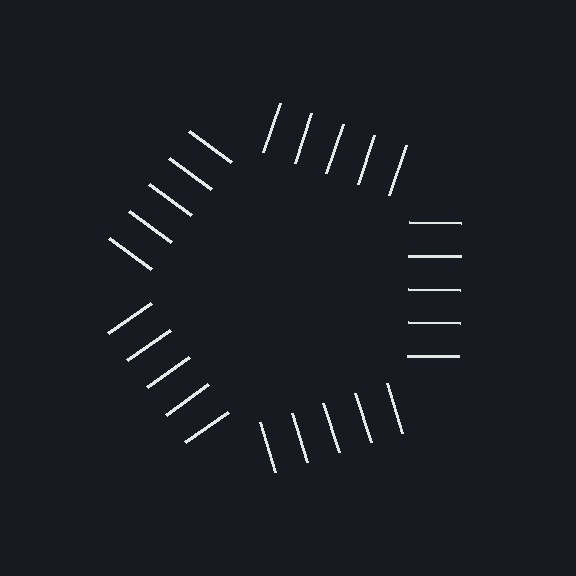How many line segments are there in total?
25 — 5 along each of the 5 edges.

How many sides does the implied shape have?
5 sides — the line-ends trace a pentagon.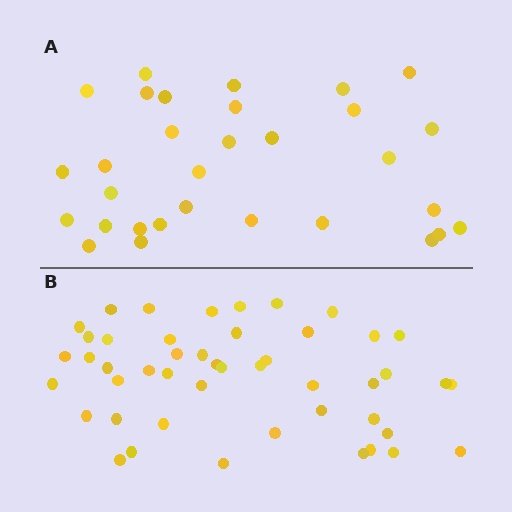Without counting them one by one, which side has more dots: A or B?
Region B (the bottom region) has more dots.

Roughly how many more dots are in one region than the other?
Region B has approximately 15 more dots than region A.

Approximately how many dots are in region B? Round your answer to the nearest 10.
About 50 dots. (The exact count is 47, which rounds to 50.)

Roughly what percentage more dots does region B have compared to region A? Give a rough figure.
About 50% more.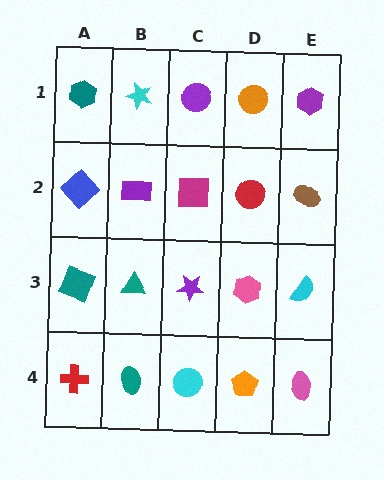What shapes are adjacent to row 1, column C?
A magenta square (row 2, column C), a cyan star (row 1, column B), an orange circle (row 1, column D).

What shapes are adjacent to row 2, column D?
An orange circle (row 1, column D), a pink hexagon (row 3, column D), a magenta square (row 2, column C), a brown ellipse (row 2, column E).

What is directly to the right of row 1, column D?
A purple hexagon.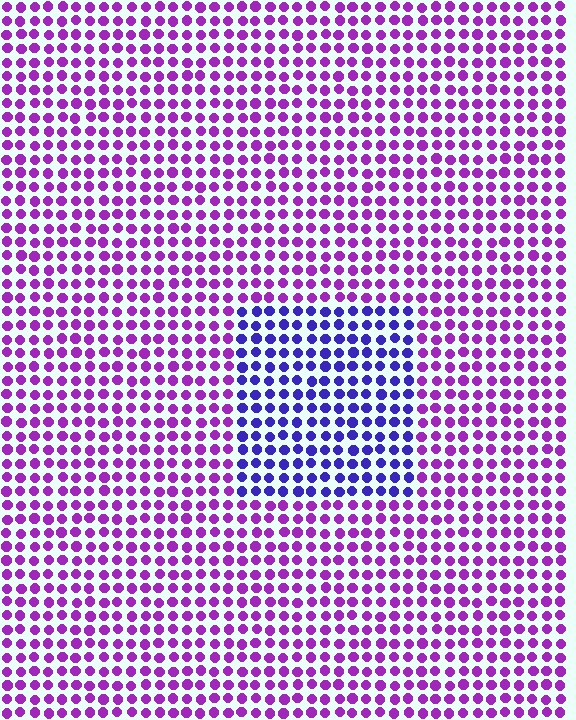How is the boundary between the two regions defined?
The boundary is defined purely by a slight shift in hue (about 42 degrees). Spacing, size, and orientation are identical on both sides.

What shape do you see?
I see a rectangle.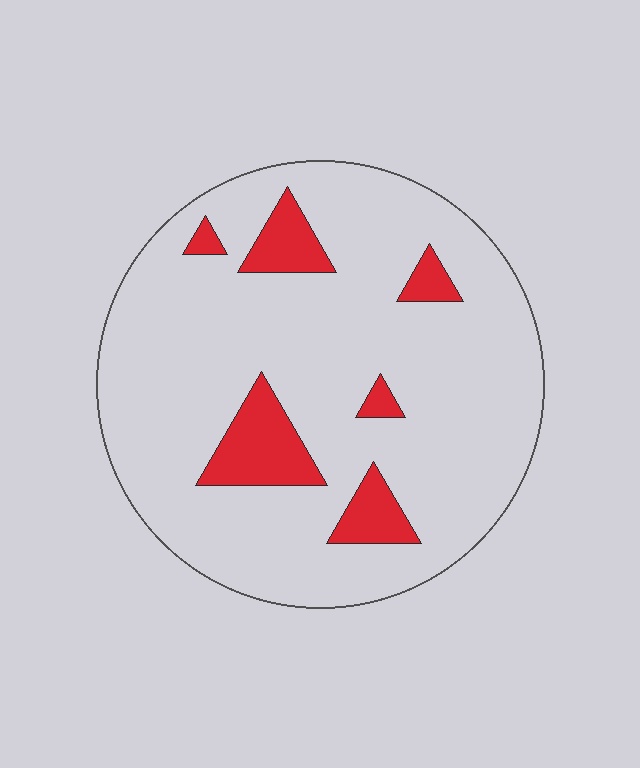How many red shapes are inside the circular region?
6.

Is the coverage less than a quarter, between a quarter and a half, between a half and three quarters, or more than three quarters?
Less than a quarter.